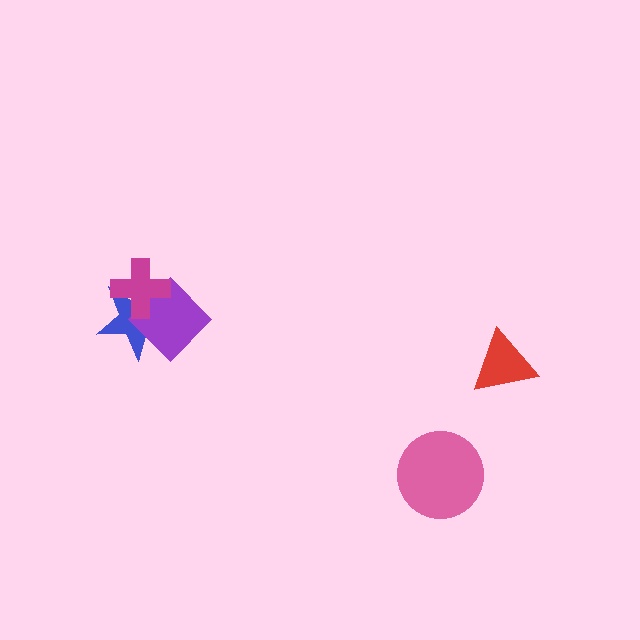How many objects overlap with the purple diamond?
2 objects overlap with the purple diamond.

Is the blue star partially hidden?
Yes, it is partially covered by another shape.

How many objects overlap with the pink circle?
0 objects overlap with the pink circle.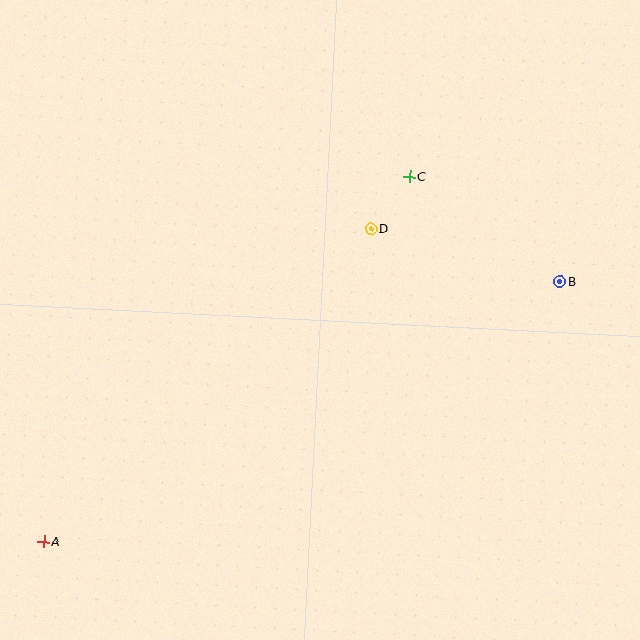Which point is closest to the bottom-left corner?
Point A is closest to the bottom-left corner.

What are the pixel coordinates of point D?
Point D is at (371, 229).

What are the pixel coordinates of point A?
Point A is at (44, 542).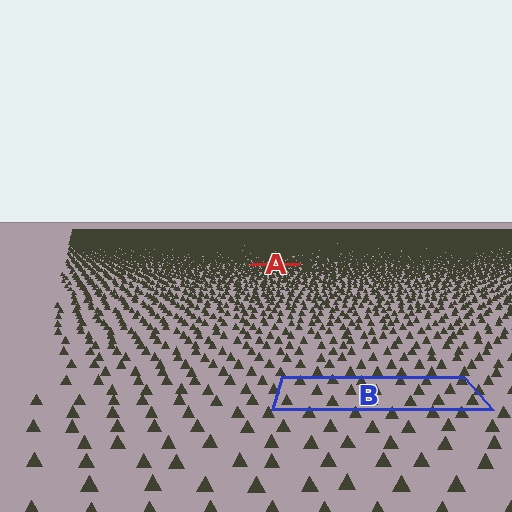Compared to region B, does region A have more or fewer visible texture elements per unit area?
Region A has more texture elements per unit area — they are packed more densely because it is farther away.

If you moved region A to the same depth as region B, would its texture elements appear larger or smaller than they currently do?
They would appear larger. At a closer depth, the same texture elements are projected at a bigger on-screen size.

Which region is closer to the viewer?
Region B is closer. The texture elements there are larger and more spread out.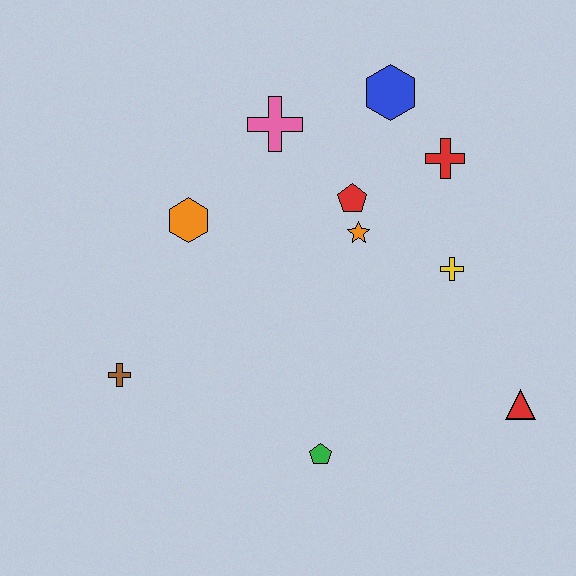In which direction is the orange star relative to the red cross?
The orange star is to the left of the red cross.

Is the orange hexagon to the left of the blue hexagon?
Yes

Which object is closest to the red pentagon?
The orange star is closest to the red pentagon.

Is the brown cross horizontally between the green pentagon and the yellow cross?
No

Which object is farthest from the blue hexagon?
The brown cross is farthest from the blue hexagon.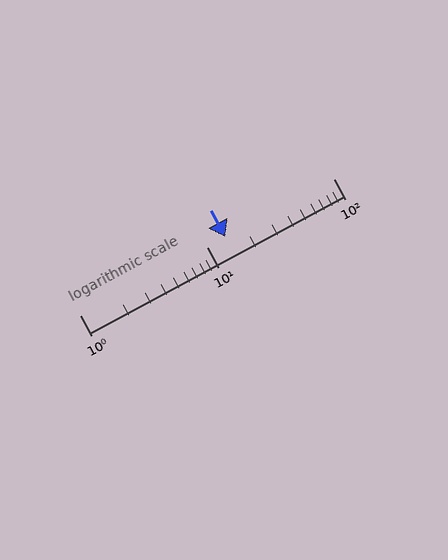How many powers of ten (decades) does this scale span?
The scale spans 2 decades, from 1 to 100.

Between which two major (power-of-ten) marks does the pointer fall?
The pointer is between 10 and 100.